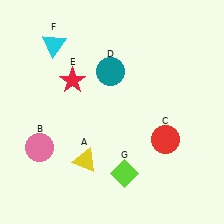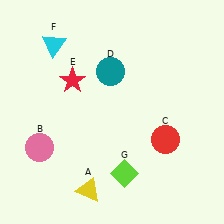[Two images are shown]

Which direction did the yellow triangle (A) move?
The yellow triangle (A) moved down.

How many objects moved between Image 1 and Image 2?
1 object moved between the two images.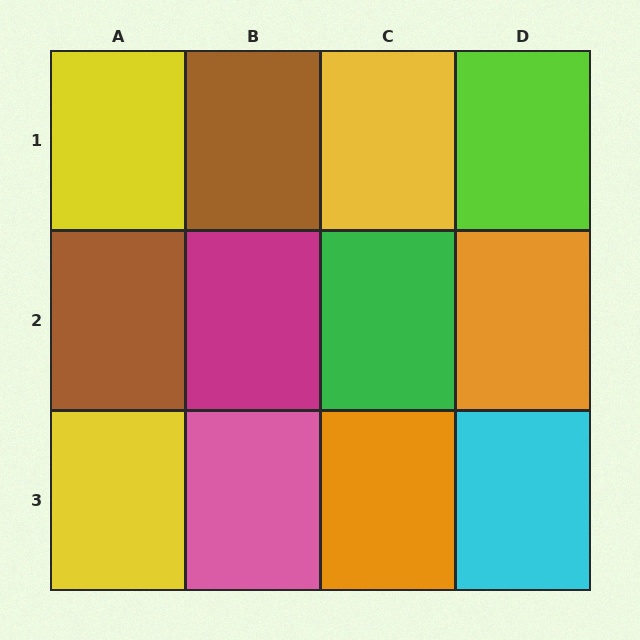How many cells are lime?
1 cell is lime.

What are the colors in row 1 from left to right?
Yellow, brown, yellow, lime.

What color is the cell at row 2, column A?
Brown.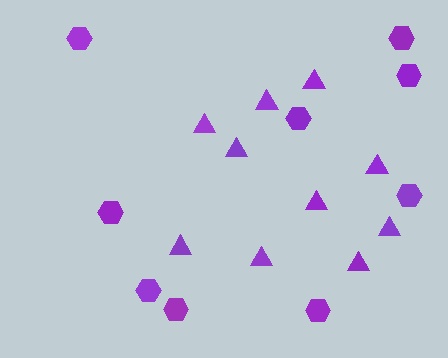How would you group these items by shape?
There are 2 groups: one group of triangles (10) and one group of hexagons (9).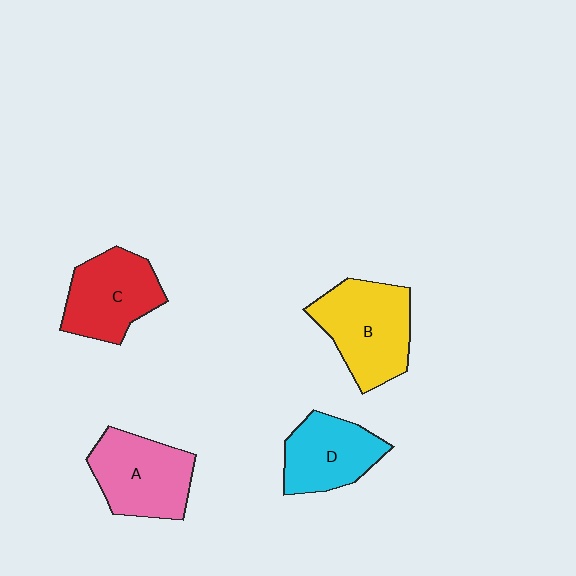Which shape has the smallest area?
Shape D (cyan).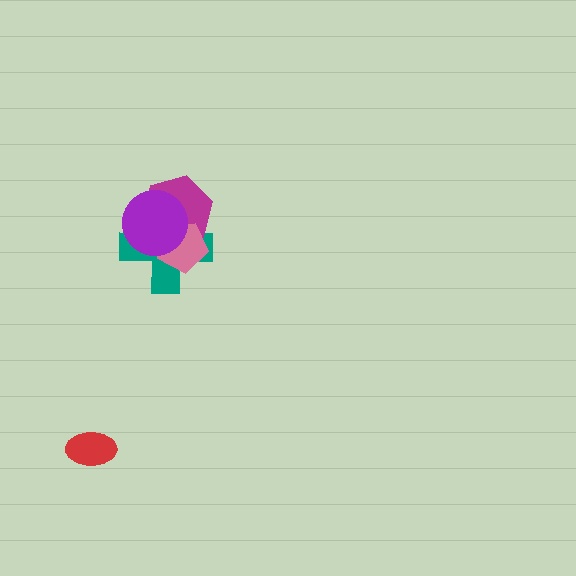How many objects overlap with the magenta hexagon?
3 objects overlap with the magenta hexagon.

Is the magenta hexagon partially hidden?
Yes, it is partially covered by another shape.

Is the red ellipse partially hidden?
No, no other shape covers it.